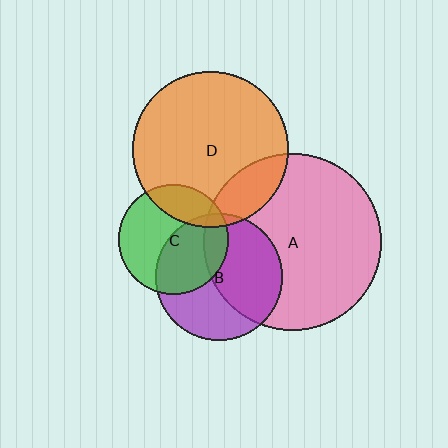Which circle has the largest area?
Circle A (pink).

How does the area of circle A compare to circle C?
Approximately 2.6 times.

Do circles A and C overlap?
Yes.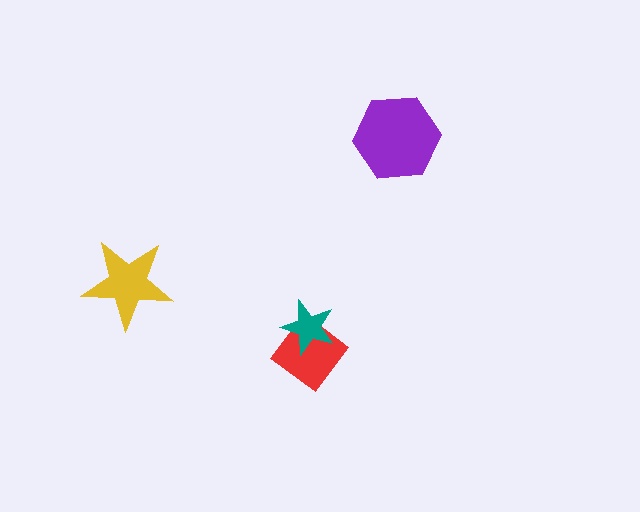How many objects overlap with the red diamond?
1 object overlaps with the red diamond.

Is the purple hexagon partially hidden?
No, no other shape covers it.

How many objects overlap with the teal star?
1 object overlaps with the teal star.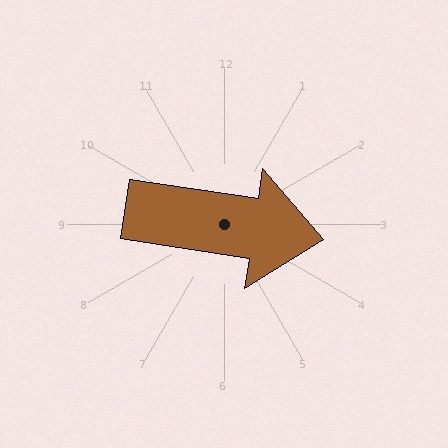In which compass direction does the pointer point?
East.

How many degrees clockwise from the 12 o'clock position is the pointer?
Approximately 99 degrees.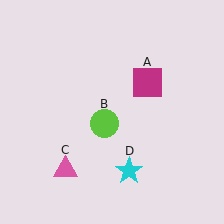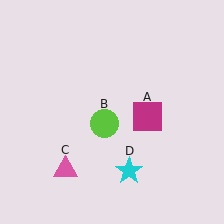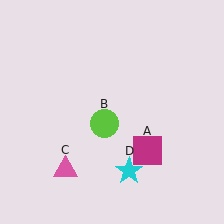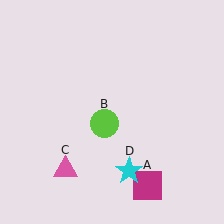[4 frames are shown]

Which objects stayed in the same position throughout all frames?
Lime circle (object B) and pink triangle (object C) and cyan star (object D) remained stationary.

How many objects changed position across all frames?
1 object changed position: magenta square (object A).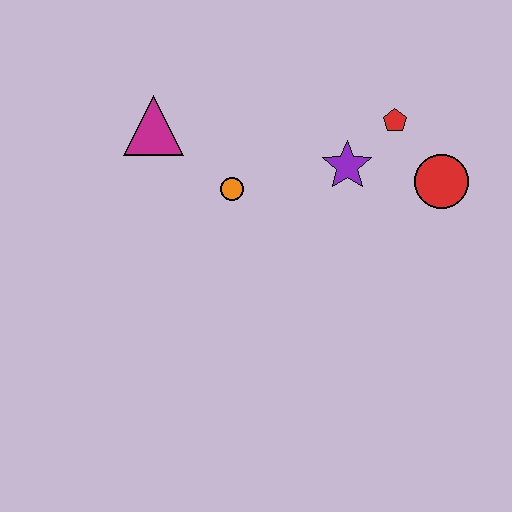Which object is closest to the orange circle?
The magenta triangle is closest to the orange circle.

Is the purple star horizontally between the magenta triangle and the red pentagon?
Yes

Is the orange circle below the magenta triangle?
Yes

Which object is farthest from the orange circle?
The red circle is farthest from the orange circle.